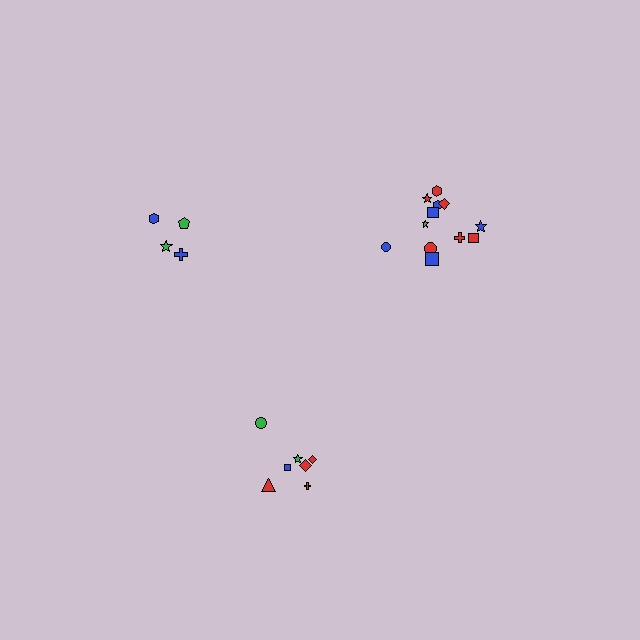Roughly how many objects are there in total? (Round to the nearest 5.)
Roughly 25 objects in total.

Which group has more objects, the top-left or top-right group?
The top-right group.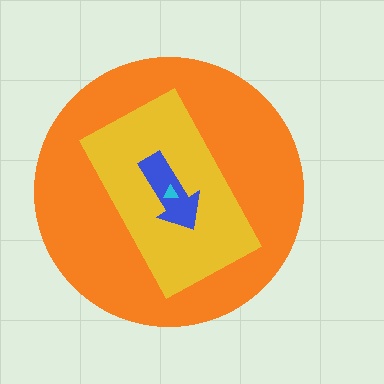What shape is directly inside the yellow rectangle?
The blue arrow.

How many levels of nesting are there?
4.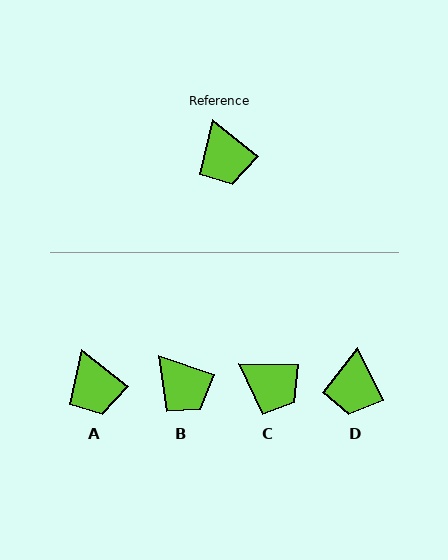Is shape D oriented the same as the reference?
No, it is off by about 25 degrees.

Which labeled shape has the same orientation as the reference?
A.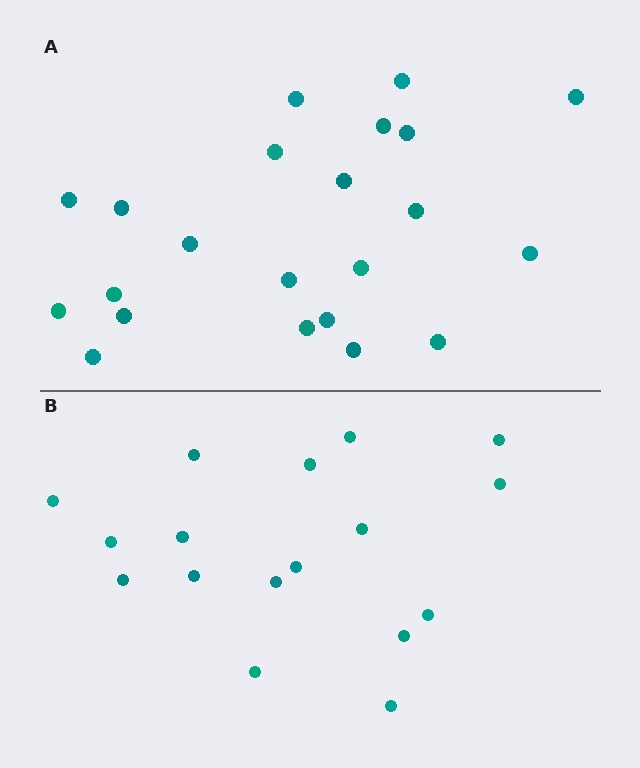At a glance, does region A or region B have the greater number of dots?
Region A (the top region) has more dots.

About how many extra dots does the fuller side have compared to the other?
Region A has about 5 more dots than region B.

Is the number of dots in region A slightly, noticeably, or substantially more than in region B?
Region A has noticeably more, but not dramatically so. The ratio is roughly 1.3 to 1.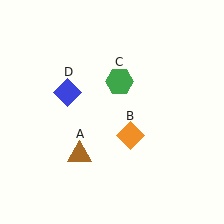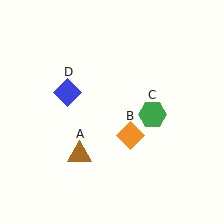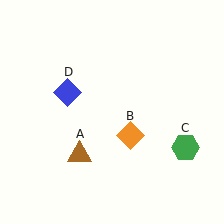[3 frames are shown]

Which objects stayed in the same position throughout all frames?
Brown triangle (object A) and orange diamond (object B) and blue diamond (object D) remained stationary.